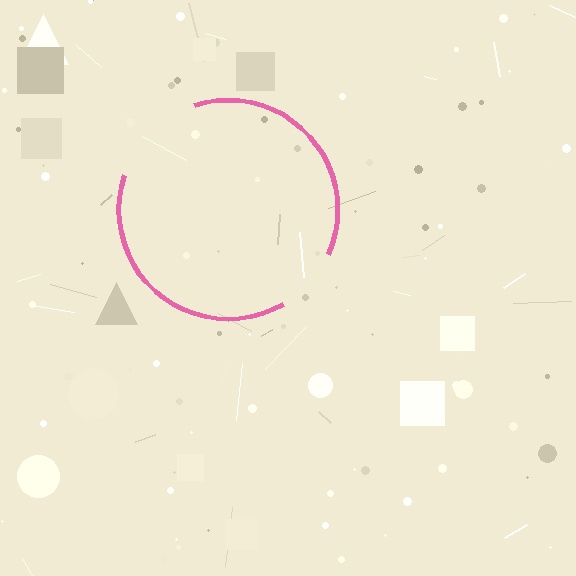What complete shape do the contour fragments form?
The contour fragments form a circle.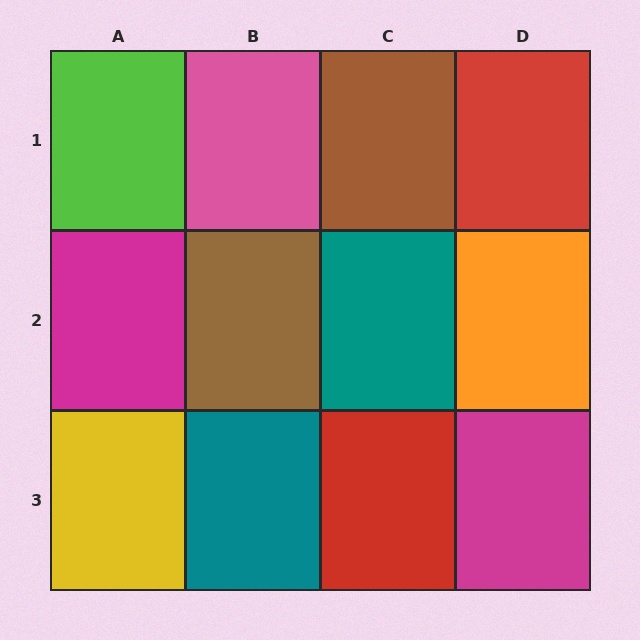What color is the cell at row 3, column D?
Magenta.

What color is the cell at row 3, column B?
Teal.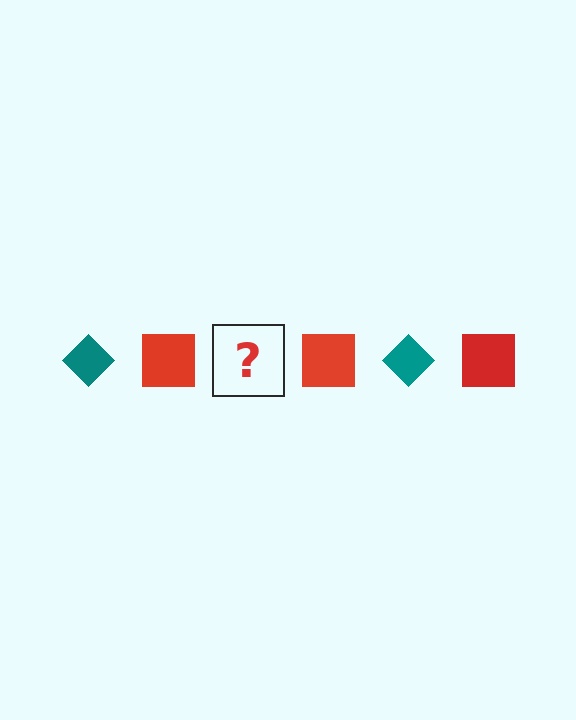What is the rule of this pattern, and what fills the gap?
The rule is that the pattern alternates between teal diamond and red square. The gap should be filled with a teal diamond.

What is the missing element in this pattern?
The missing element is a teal diamond.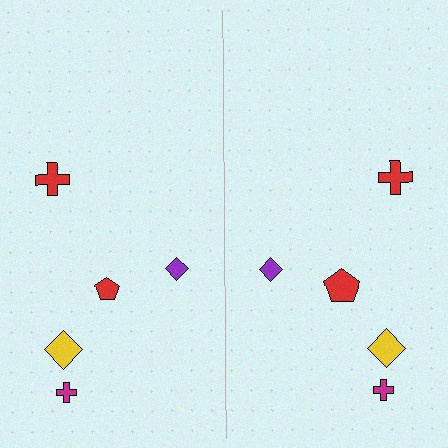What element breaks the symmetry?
The red pentagon on the right side has a different size than its mirror counterpart.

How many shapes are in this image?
There are 10 shapes in this image.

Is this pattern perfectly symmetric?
No, the pattern is not perfectly symmetric. The red pentagon on the right side has a different size than its mirror counterpart.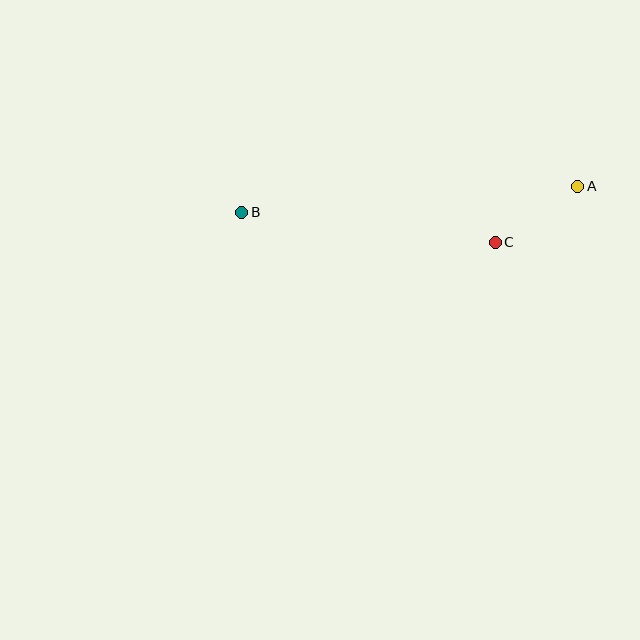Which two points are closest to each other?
Points A and C are closest to each other.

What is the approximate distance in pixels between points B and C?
The distance between B and C is approximately 255 pixels.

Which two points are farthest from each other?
Points A and B are farthest from each other.